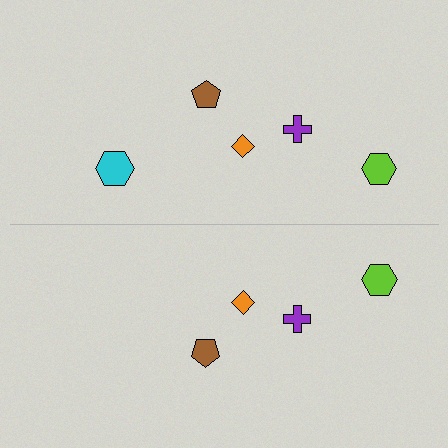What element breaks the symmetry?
A cyan hexagon is missing from the bottom side.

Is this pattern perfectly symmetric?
No, the pattern is not perfectly symmetric. A cyan hexagon is missing from the bottom side.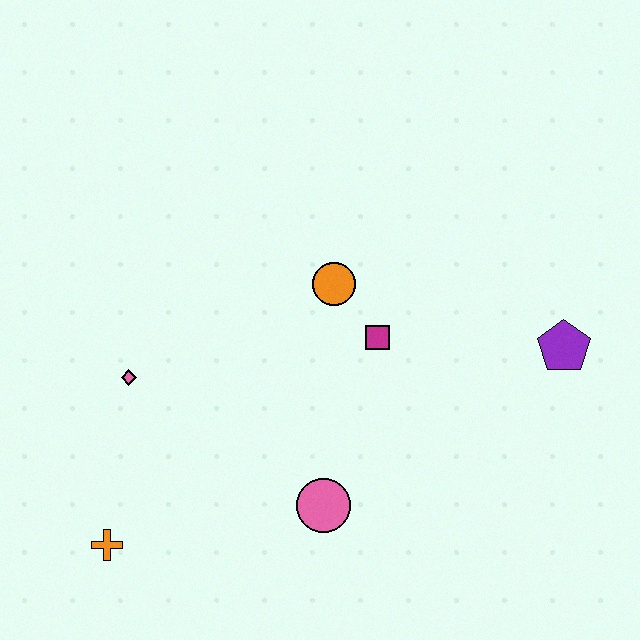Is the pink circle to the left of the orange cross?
No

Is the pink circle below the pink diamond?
Yes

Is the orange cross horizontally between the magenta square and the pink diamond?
No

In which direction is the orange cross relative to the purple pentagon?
The orange cross is to the left of the purple pentagon.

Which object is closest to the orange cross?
The pink diamond is closest to the orange cross.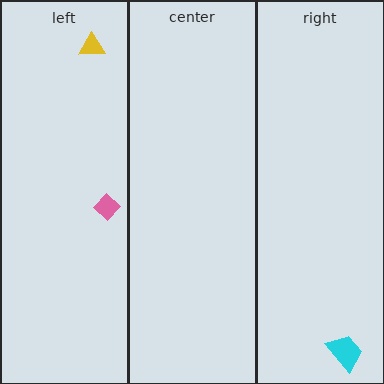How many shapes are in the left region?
2.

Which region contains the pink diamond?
The left region.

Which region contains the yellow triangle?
The left region.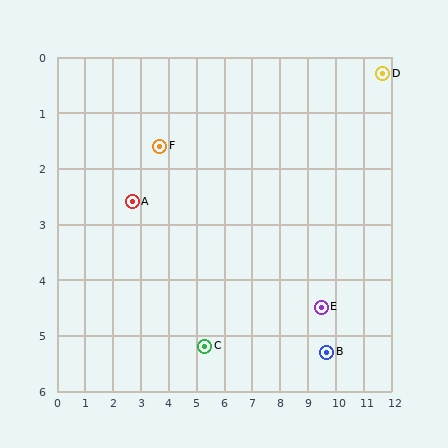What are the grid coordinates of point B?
Point B is at approximately (9.7, 5.3).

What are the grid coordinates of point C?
Point C is at approximately (5.3, 5.2).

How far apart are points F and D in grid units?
Points F and D are about 8.1 grid units apart.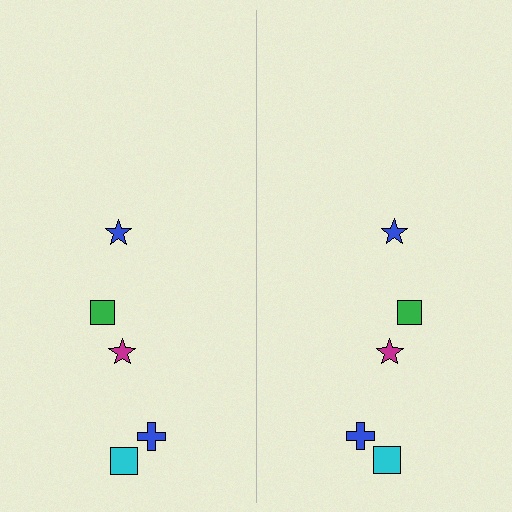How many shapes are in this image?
There are 10 shapes in this image.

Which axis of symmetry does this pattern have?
The pattern has a vertical axis of symmetry running through the center of the image.